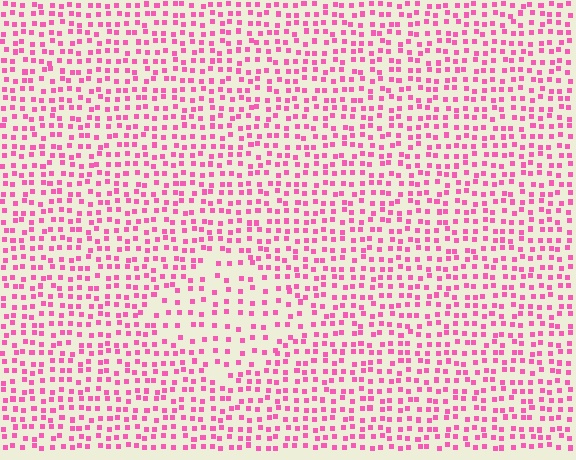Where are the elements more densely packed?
The elements are more densely packed outside the diamond boundary.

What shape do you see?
I see a diamond.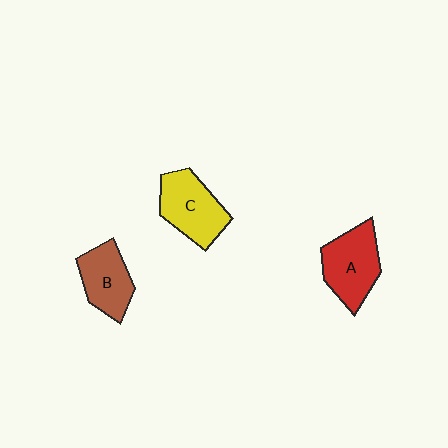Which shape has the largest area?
Shape A (red).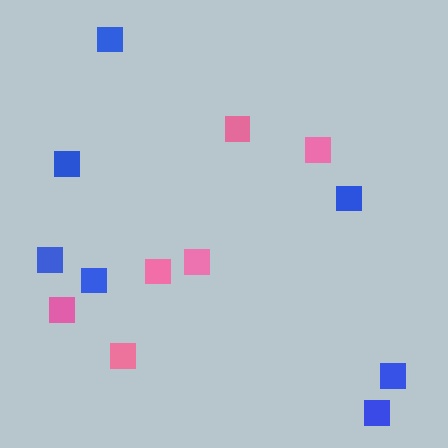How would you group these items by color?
There are 2 groups: one group of pink squares (6) and one group of blue squares (7).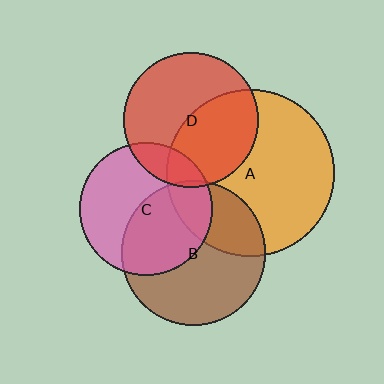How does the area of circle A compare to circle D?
Approximately 1.6 times.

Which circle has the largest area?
Circle A (orange).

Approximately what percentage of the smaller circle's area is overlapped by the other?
Approximately 5%.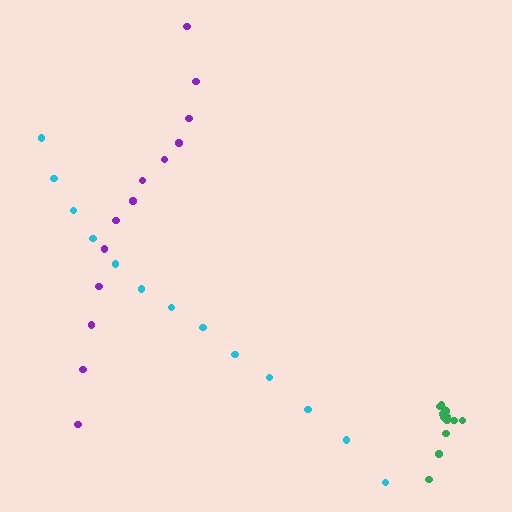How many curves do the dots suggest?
There are 3 distinct paths.